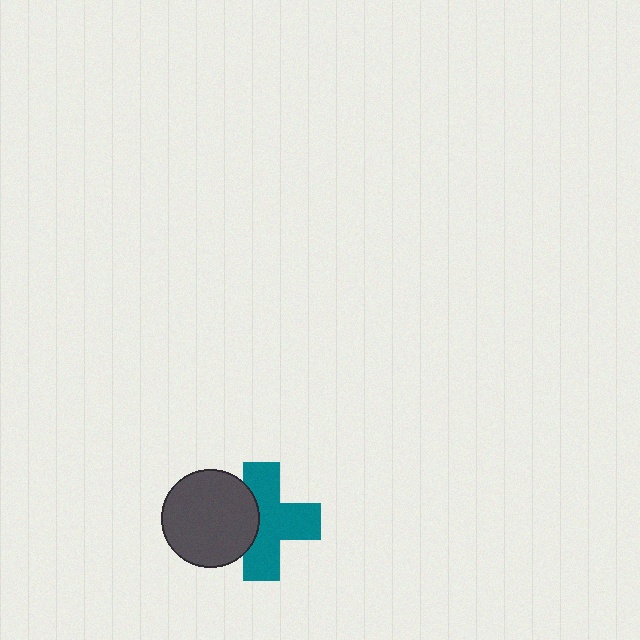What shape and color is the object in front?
The object in front is a dark gray circle.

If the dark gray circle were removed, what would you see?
You would see the complete teal cross.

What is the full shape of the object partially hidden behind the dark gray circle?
The partially hidden object is a teal cross.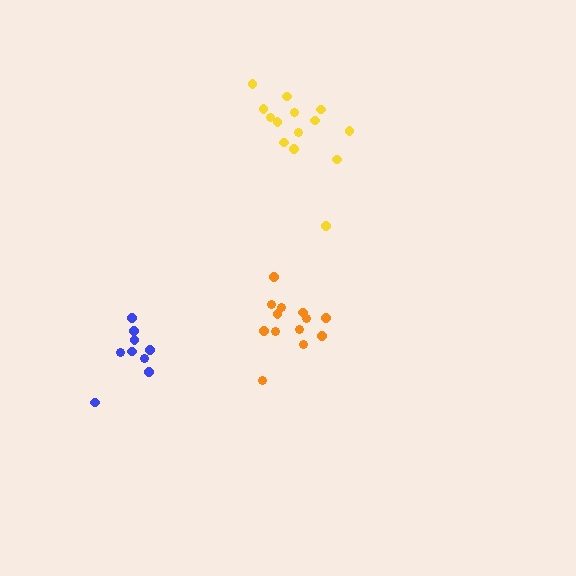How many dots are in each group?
Group 1: 14 dots, Group 2: 9 dots, Group 3: 13 dots (36 total).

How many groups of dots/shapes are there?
There are 3 groups.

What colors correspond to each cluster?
The clusters are colored: yellow, blue, orange.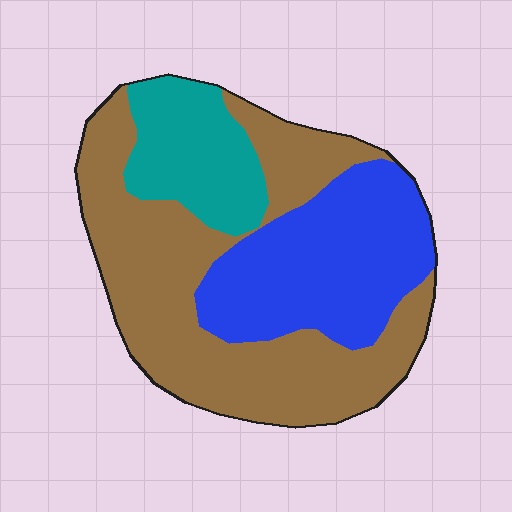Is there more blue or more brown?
Brown.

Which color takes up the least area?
Teal, at roughly 15%.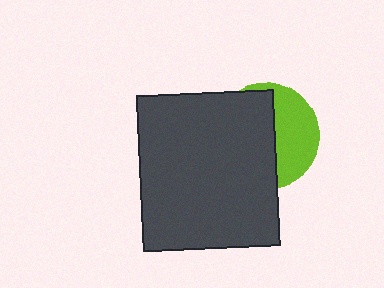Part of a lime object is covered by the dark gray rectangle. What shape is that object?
It is a circle.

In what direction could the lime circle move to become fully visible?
The lime circle could move right. That would shift it out from behind the dark gray rectangle entirely.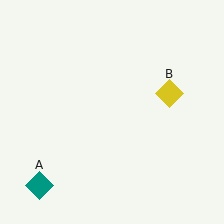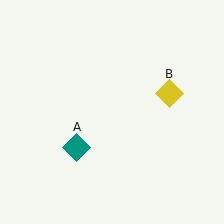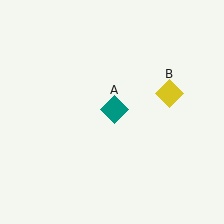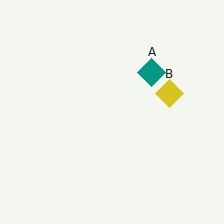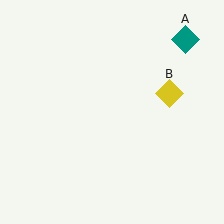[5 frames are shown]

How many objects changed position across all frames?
1 object changed position: teal diamond (object A).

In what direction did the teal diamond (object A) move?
The teal diamond (object A) moved up and to the right.